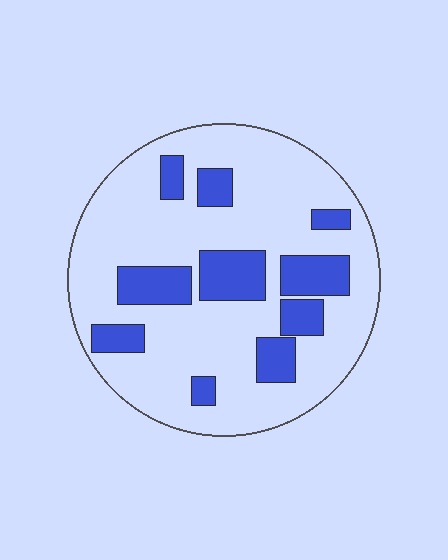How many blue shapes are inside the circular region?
10.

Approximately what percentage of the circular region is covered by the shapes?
Approximately 25%.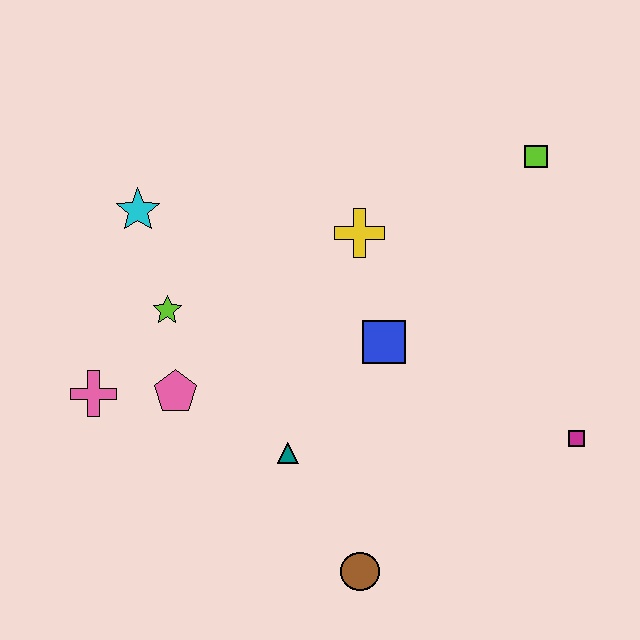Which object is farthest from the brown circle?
The lime square is farthest from the brown circle.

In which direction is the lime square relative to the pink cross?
The lime square is to the right of the pink cross.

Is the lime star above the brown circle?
Yes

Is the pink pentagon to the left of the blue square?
Yes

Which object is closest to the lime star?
The pink pentagon is closest to the lime star.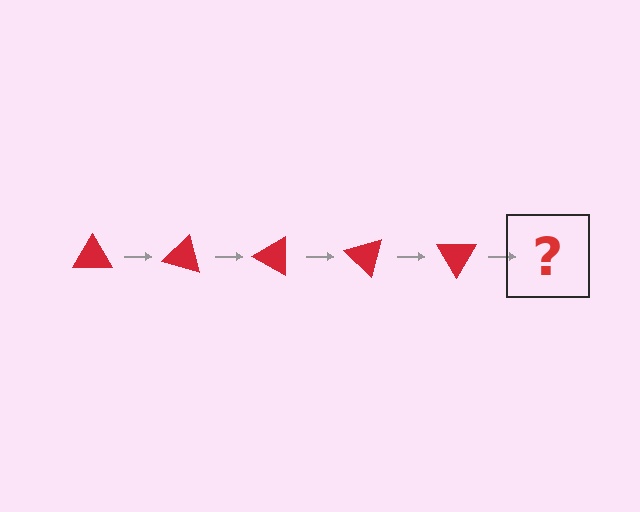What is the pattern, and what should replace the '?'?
The pattern is that the triangle rotates 15 degrees each step. The '?' should be a red triangle rotated 75 degrees.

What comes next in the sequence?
The next element should be a red triangle rotated 75 degrees.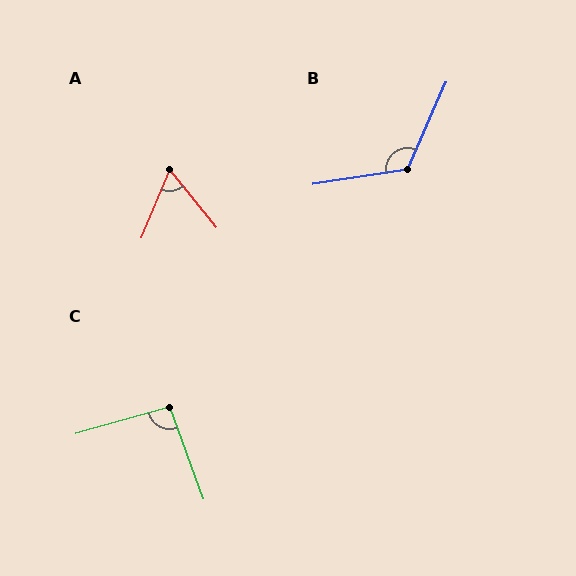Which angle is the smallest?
A, at approximately 61 degrees.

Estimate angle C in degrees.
Approximately 94 degrees.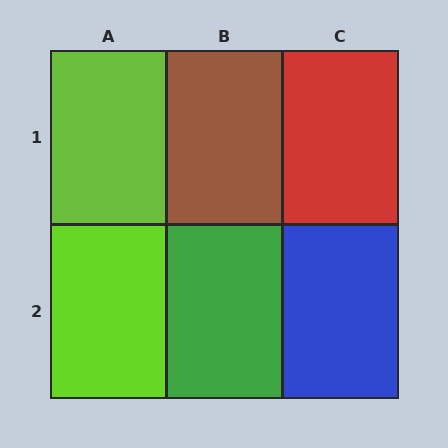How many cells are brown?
1 cell is brown.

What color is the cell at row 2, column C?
Blue.